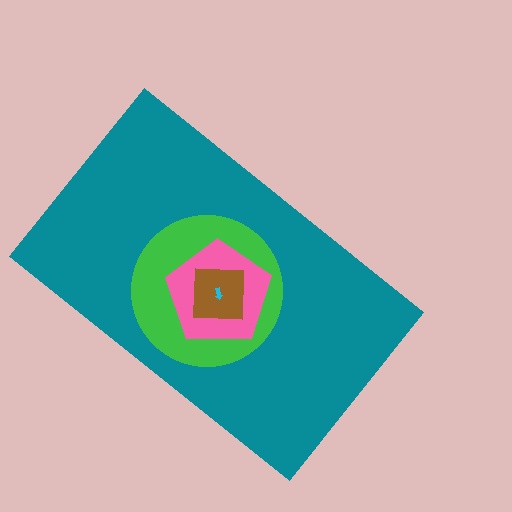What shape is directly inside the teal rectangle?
The green circle.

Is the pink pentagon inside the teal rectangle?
Yes.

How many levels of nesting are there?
5.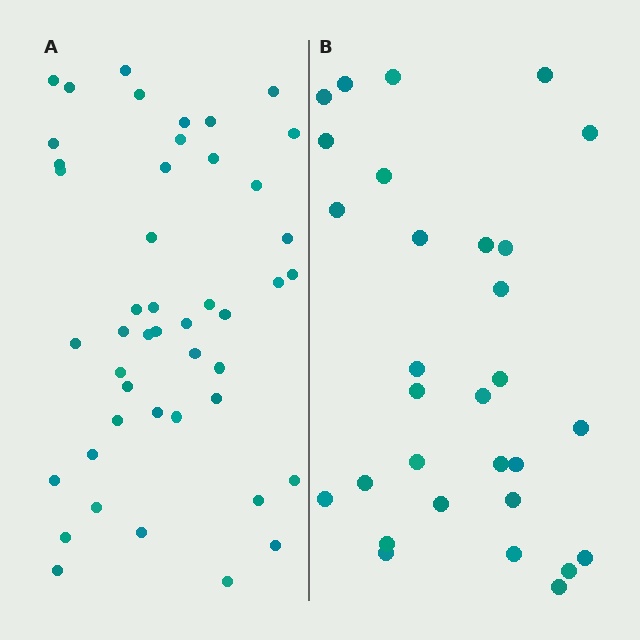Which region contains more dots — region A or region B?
Region A (the left region) has more dots.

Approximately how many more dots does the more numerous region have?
Region A has approximately 15 more dots than region B.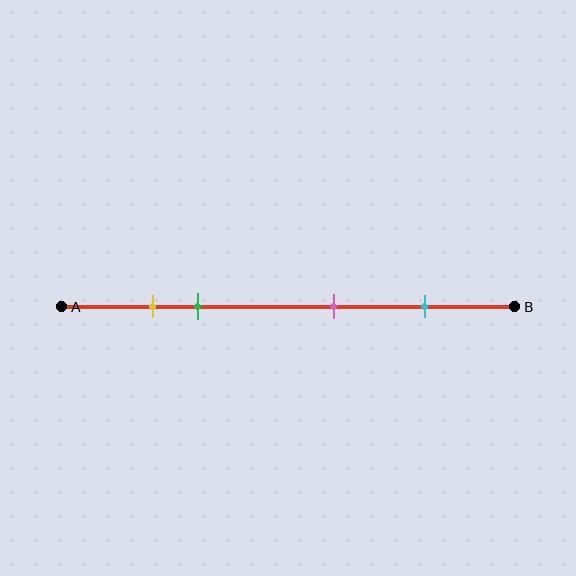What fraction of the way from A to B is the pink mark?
The pink mark is approximately 60% (0.6) of the way from A to B.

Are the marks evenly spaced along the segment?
No, the marks are not evenly spaced.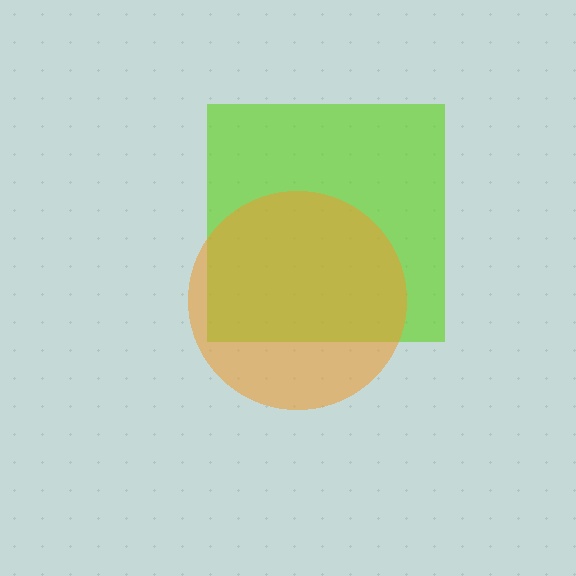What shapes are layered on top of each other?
The layered shapes are: a lime square, an orange circle.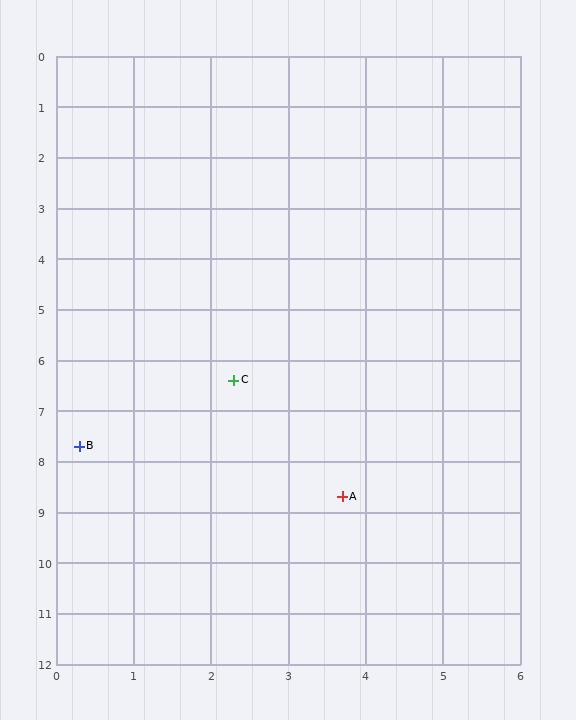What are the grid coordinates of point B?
Point B is at approximately (0.3, 7.7).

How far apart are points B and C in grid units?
Points B and C are about 2.4 grid units apart.